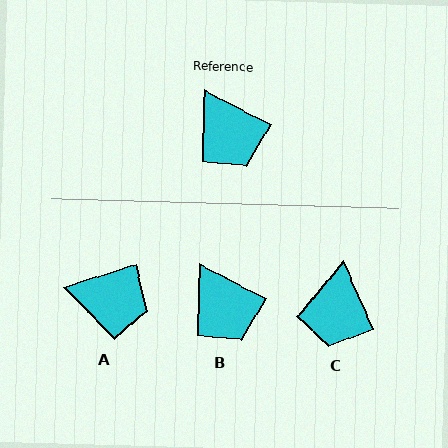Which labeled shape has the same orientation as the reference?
B.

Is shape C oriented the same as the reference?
No, it is off by about 39 degrees.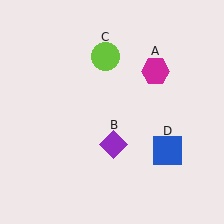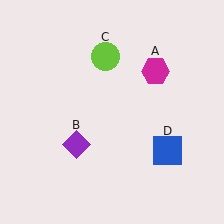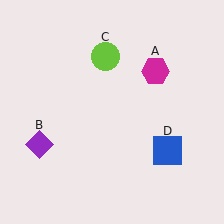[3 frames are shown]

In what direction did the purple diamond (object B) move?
The purple diamond (object B) moved left.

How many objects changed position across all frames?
1 object changed position: purple diamond (object B).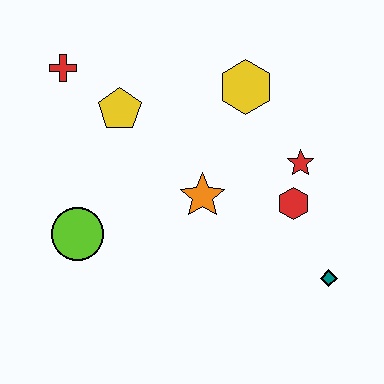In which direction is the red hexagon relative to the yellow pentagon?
The red hexagon is to the right of the yellow pentagon.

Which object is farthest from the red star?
The red cross is farthest from the red star.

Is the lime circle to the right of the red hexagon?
No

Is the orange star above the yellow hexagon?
No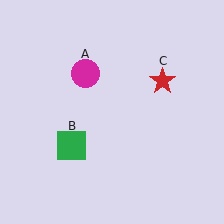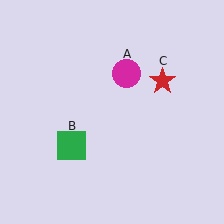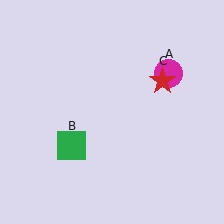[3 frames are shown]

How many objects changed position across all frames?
1 object changed position: magenta circle (object A).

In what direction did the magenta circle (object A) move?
The magenta circle (object A) moved right.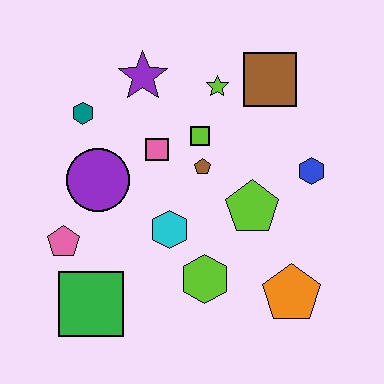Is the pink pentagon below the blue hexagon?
Yes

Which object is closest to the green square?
The pink pentagon is closest to the green square.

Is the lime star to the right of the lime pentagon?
No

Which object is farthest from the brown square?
The green square is farthest from the brown square.